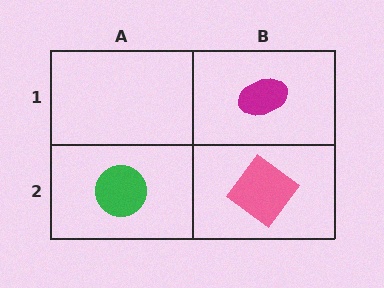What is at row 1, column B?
A magenta ellipse.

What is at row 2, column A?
A green circle.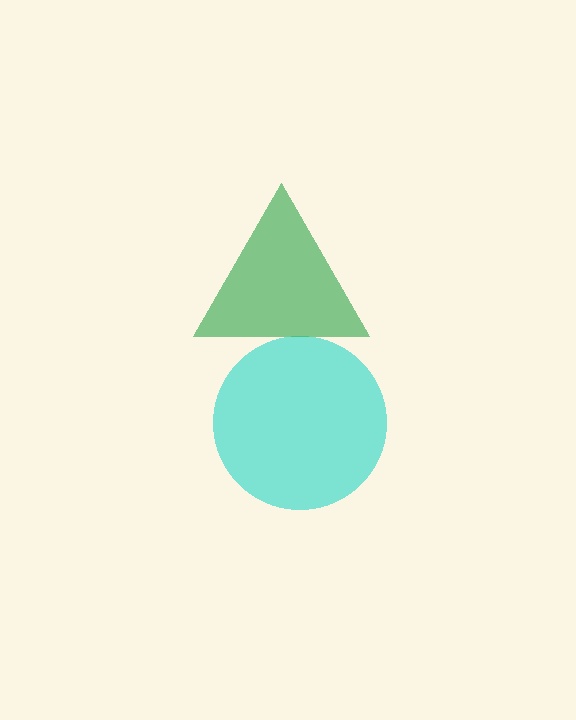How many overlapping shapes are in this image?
There are 2 overlapping shapes in the image.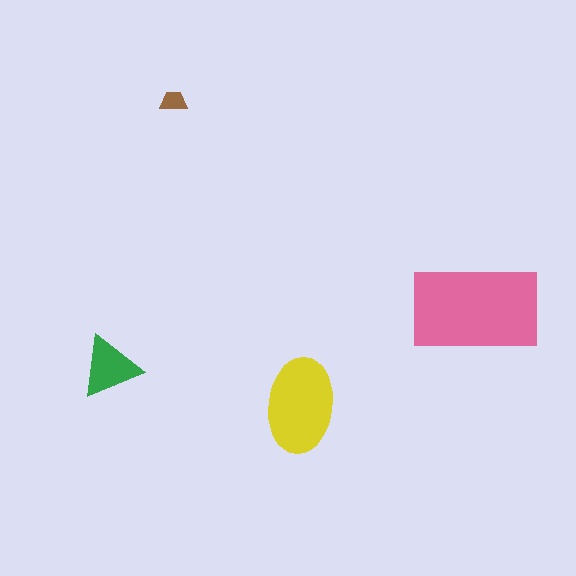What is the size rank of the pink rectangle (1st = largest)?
1st.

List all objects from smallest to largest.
The brown trapezoid, the green triangle, the yellow ellipse, the pink rectangle.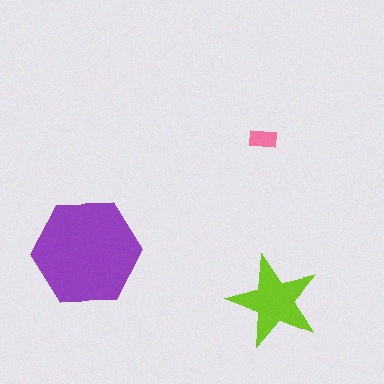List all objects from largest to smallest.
The purple hexagon, the lime star, the pink rectangle.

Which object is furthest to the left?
The purple hexagon is leftmost.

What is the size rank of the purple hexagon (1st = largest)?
1st.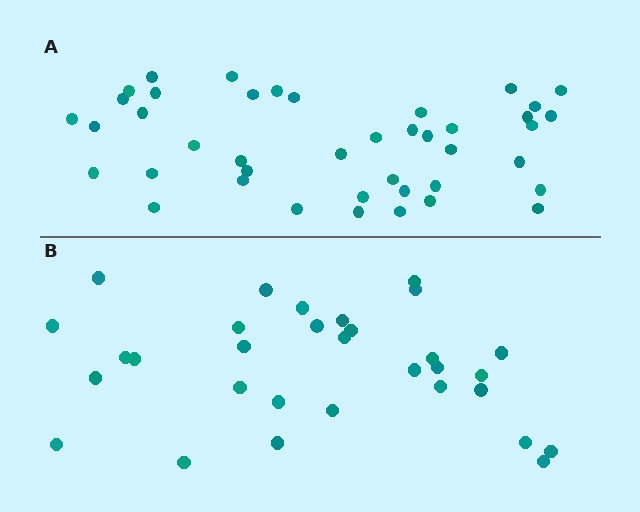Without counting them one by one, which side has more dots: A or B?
Region A (the top region) has more dots.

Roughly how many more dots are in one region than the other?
Region A has roughly 12 or so more dots than region B.